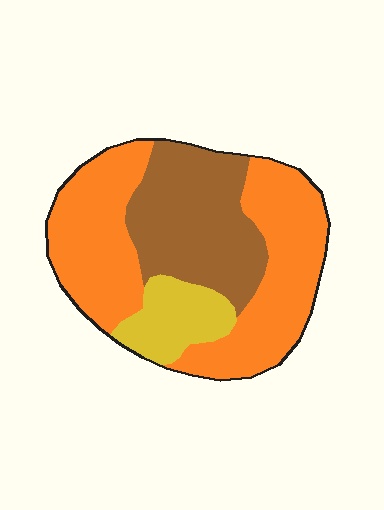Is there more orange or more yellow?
Orange.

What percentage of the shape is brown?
Brown covers around 30% of the shape.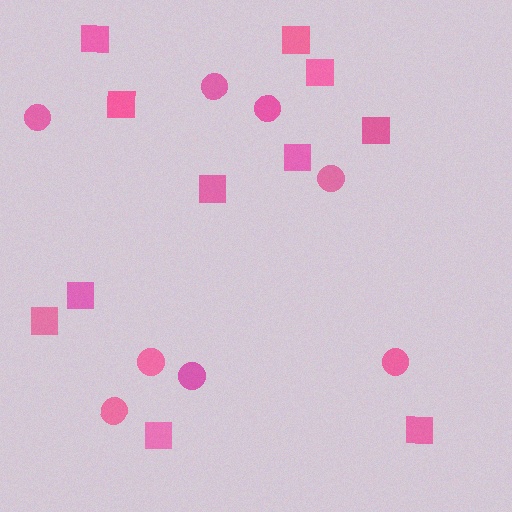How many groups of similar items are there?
There are 2 groups: one group of squares (11) and one group of circles (8).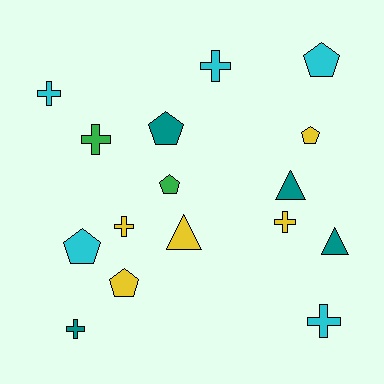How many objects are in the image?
There are 16 objects.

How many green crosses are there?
There is 1 green cross.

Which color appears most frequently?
Cyan, with 5 objects.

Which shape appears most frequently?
Cross, with 7 objects.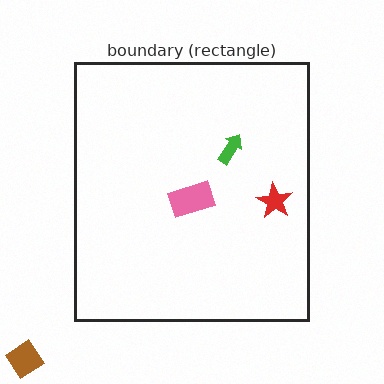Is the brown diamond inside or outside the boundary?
Outside.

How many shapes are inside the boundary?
3 inside, 1 outside.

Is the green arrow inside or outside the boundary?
Inside.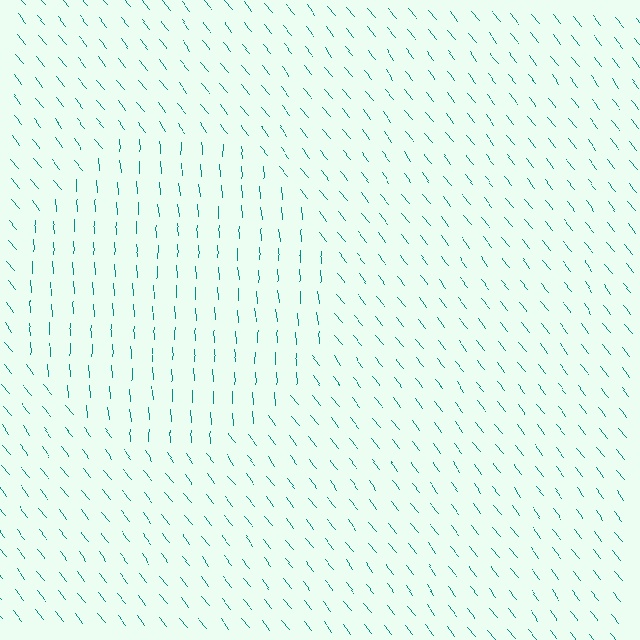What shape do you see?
I see a circle.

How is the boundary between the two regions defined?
The boundary is defined purely by a change in line orientation (approximately 35 degrees difference). All lines are the same color and thickness.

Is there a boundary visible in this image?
Yes, there is a texture boundary formed by a change in line orientation.